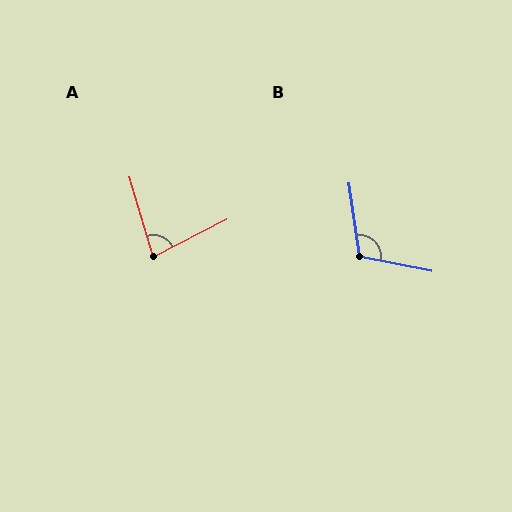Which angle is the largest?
B, at approximately 109 degrees.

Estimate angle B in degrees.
Approximately 109 degrees.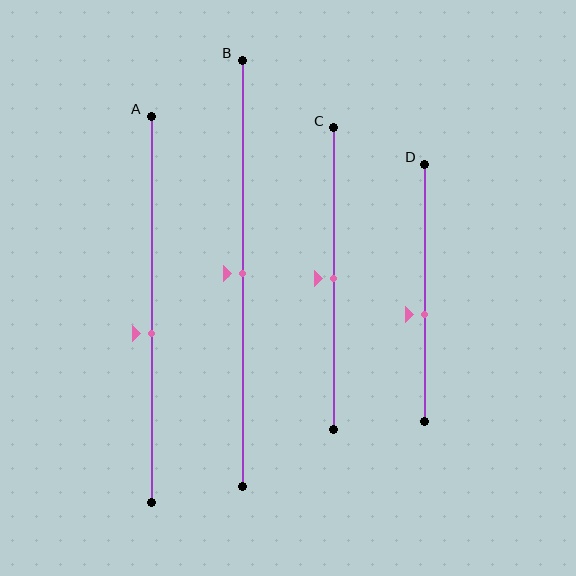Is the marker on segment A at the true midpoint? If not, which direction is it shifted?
No, the marker on segment A is shifted downward by about 6% of the segment length.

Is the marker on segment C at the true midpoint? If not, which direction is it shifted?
Yes, the marker on segment C is at the true midpoint.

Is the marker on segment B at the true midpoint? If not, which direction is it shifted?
Yes, the marker on segment B is at the true midpoint.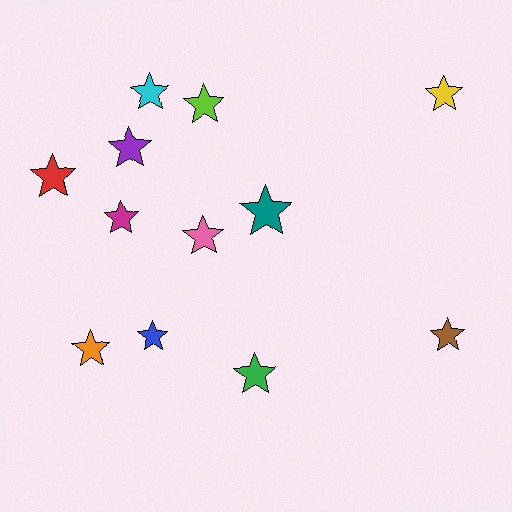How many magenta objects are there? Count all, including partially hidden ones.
There is 1 magenta object.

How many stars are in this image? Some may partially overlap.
There are 12 stars.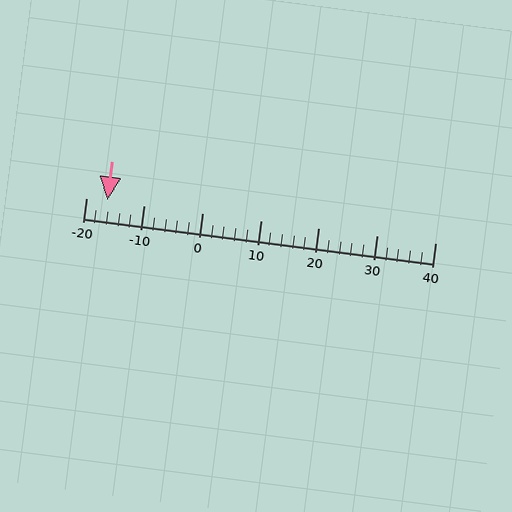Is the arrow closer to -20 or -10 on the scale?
The arrow is closer to -20.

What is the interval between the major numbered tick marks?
The major tick marks are spaced 10 units apart.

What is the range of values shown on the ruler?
The ruler shows values from -20 to 40.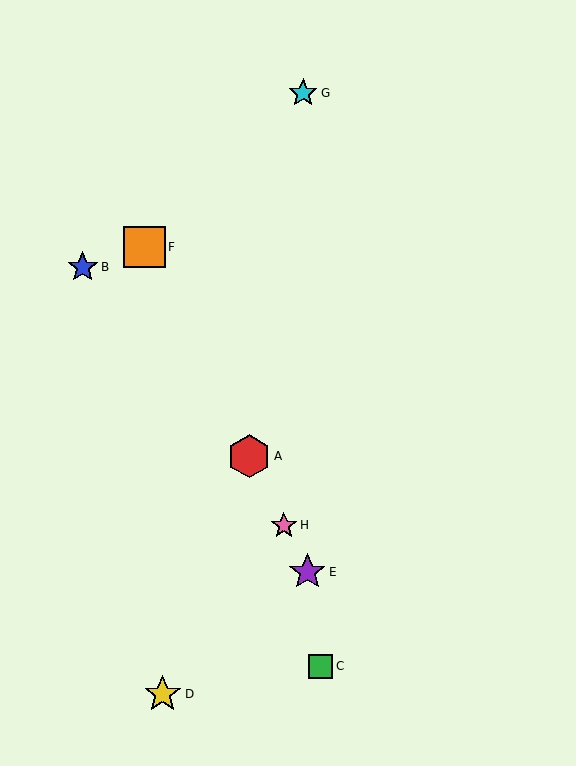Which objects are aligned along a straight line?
Objects A, E, F, H are aligned along a straight line.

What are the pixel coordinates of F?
Object F is at (144, 247).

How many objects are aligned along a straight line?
4 objects (A, E, F, H) are aligned along a straight line.